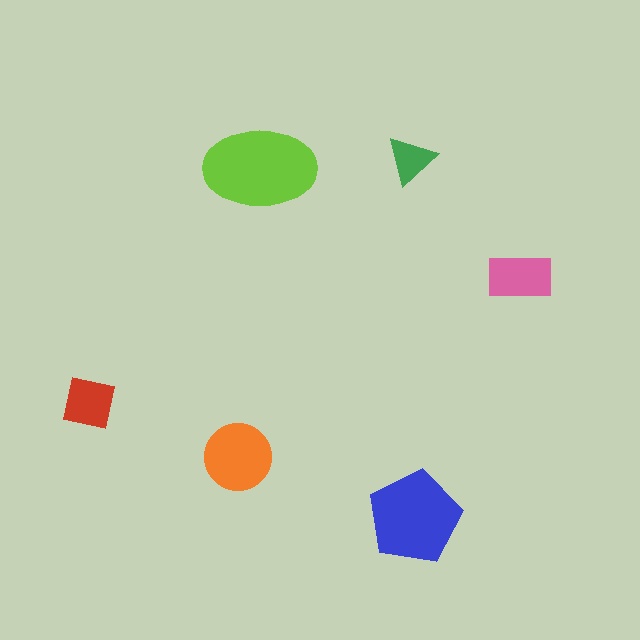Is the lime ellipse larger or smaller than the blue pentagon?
Larger.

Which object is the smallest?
The green triangle.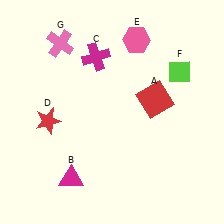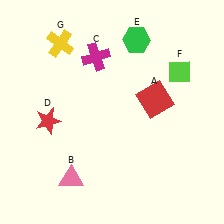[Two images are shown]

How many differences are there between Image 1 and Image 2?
There are 3 differences between the two images.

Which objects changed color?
B changed from magenta to pink. E changed from pink to green. G changed from pink to yellow.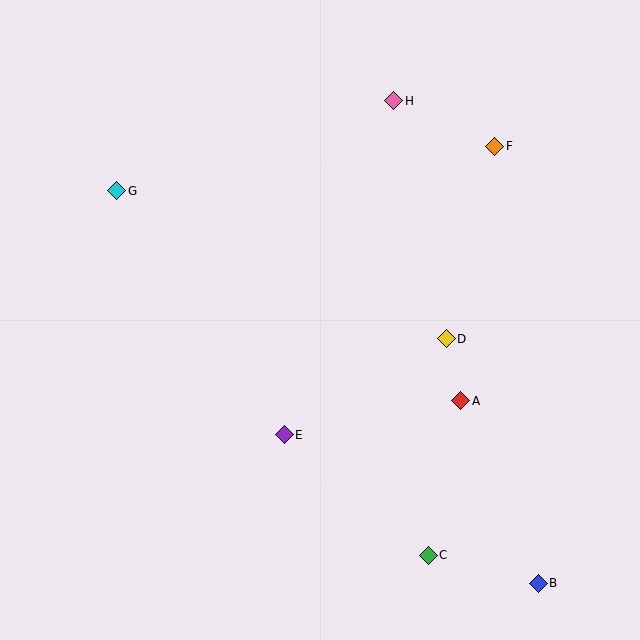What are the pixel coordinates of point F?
Point F is at (495, 146).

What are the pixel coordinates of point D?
Point D is at (446, 339).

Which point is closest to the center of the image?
Point E at (284, 435) is closest to the center.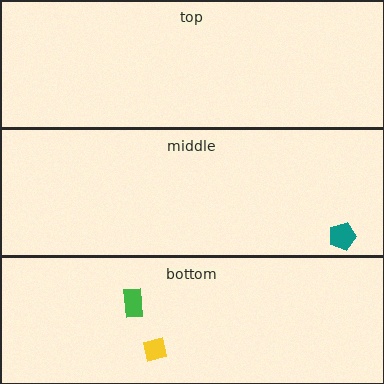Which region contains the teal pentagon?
The middle region.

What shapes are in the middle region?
The teal pentagon.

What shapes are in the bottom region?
The green rectangle, the yellow square.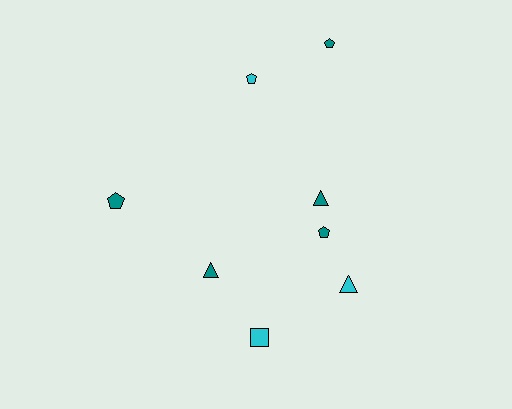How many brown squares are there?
There are no brown squares.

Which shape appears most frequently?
Pentagon, with 4 objects.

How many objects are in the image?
There are 8 objects.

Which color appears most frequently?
Teal, with 5 objects.